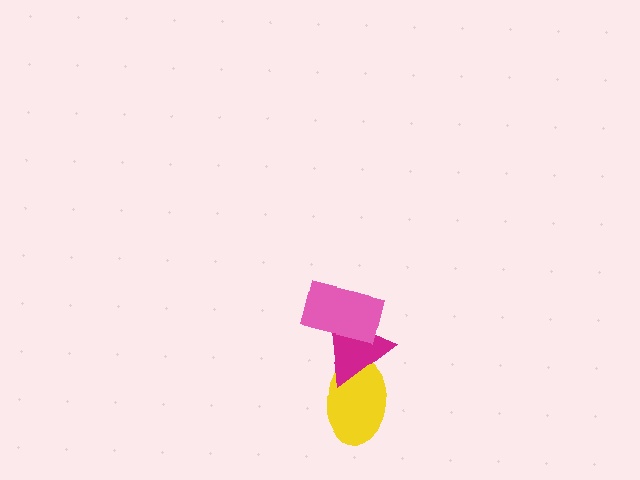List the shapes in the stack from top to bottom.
From top to bottom: the pink rectangle, the magenta triangle, the yellow ellipse.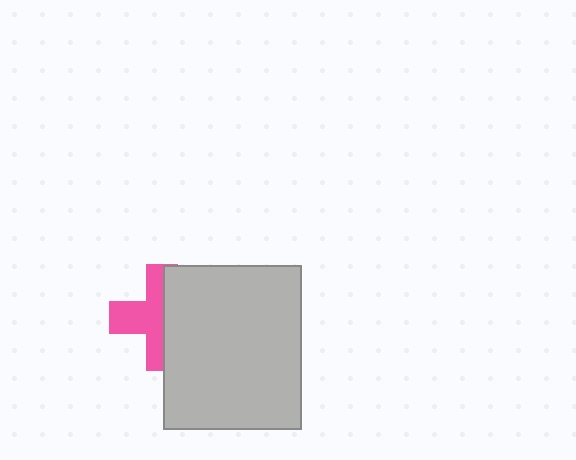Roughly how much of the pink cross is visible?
About half of it is visible (roughly 54%).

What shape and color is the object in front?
The object in front is a light gray rectangle.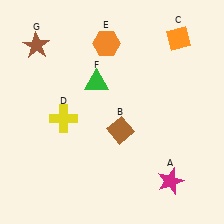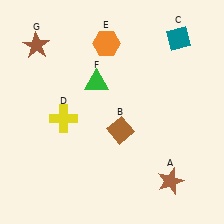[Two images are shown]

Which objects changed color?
A changed from magenta to brown. C changed from orange to teal.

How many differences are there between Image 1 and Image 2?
There are 2 differences between the two images.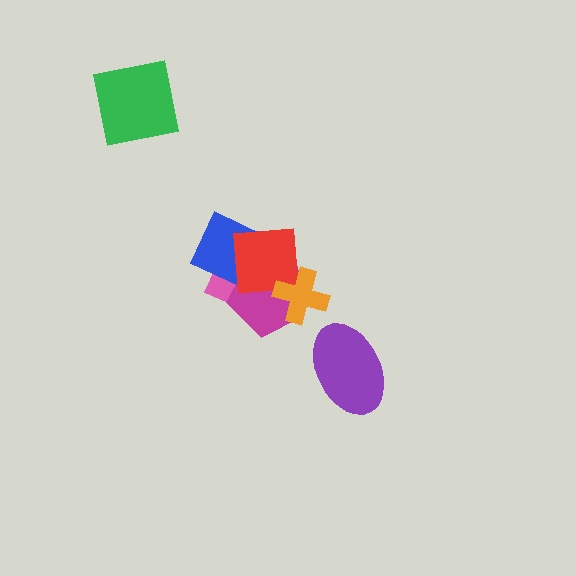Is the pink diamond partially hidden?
Yes, it is partially covered by another shape.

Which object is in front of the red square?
The orange cross is in front of the red square.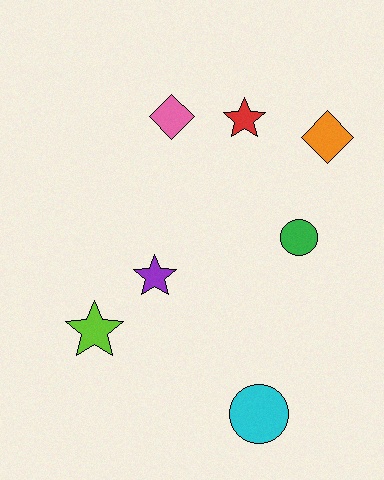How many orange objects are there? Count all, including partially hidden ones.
There is 1 orange object.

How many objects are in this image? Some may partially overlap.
There are 7 objects.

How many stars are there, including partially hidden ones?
There are 3 stars.